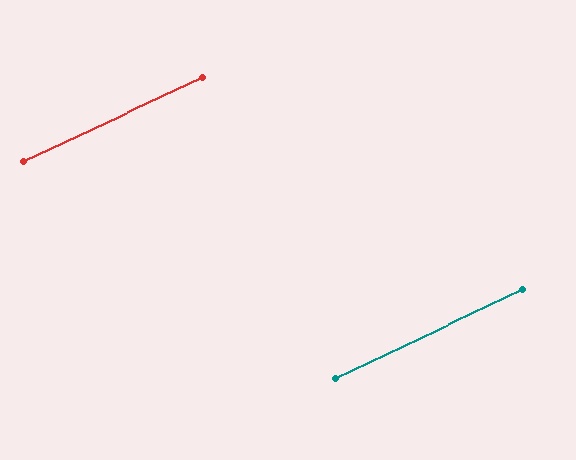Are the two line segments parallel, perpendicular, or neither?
Parallel — their directions differ by only 0.4°.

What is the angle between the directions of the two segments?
Approximately 0 degrees.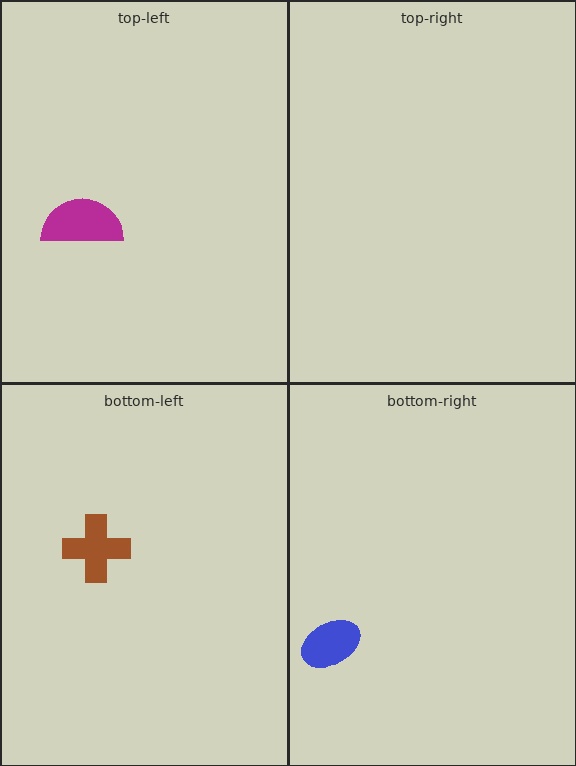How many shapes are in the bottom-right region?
1.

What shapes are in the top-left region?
The magenta semicircle.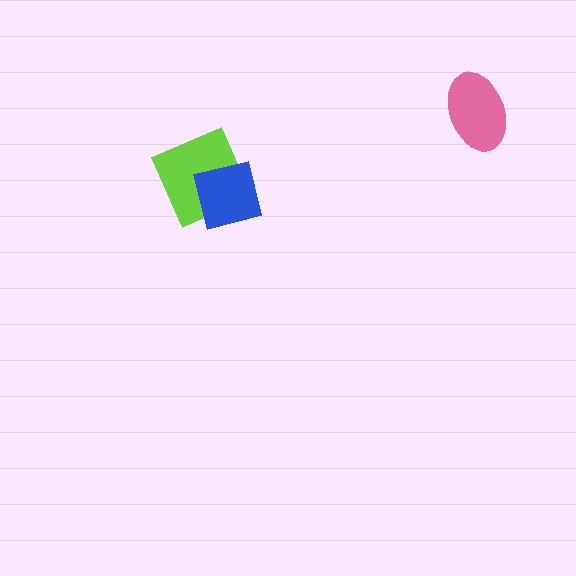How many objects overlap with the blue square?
1 object overlaps with the blue square.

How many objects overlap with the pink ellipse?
0 objects overlap with the pink ellipse.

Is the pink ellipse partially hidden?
No, no other shape covers it.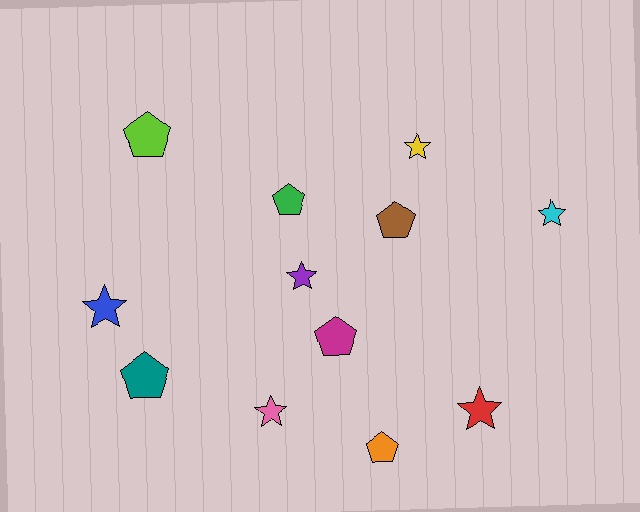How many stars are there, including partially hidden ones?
There are 6 stars.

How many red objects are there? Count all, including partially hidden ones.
There is 1 red object.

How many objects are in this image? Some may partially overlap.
There are 12 objects.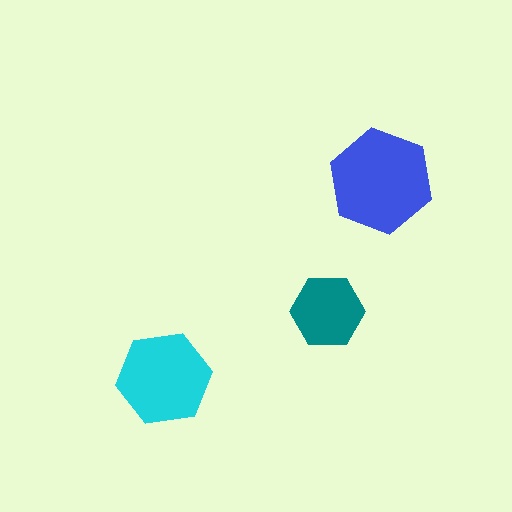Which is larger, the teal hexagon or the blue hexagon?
The blue one.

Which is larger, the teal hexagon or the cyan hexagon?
The cyan one.